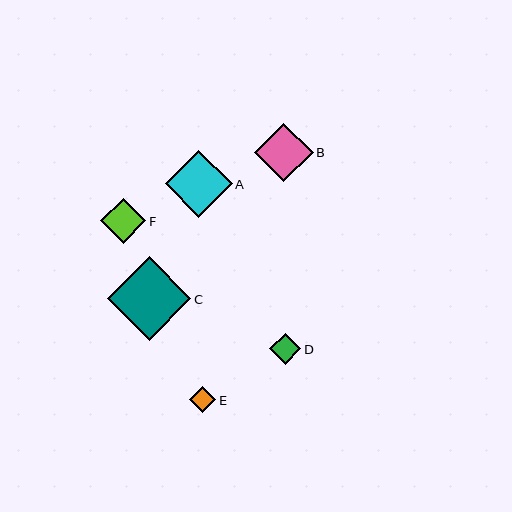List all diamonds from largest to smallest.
From largest to smallest: C, A, B, F, D, E.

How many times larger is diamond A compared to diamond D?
Diamond A is approximately 2.1 times the size of diamond D.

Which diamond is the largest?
Diamond C is the largest with a size of approximately 83 pixels.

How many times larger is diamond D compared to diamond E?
Diamond D is approximately 1.2 times the size of diamond E.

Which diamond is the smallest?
Diamond E is the smallest with a size of approximately 26 pixels.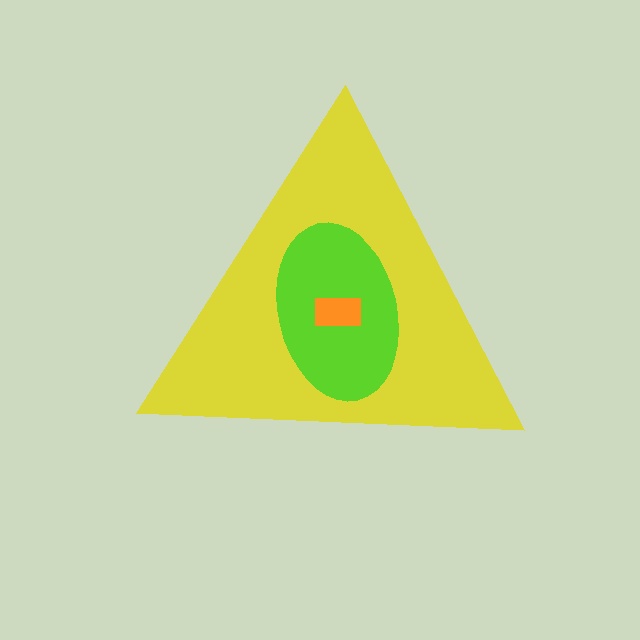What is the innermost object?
The orange rectangle.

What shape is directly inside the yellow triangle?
The lime ellipse.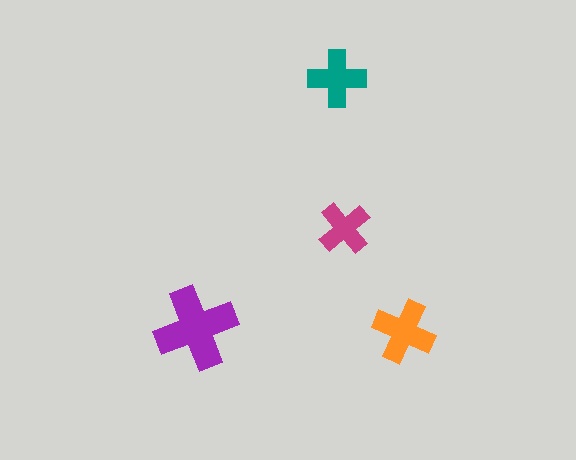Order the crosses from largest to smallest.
the purple one, the orange one, the teal one, the magenta one.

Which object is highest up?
The teal cross is topmost.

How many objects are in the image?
There are 4 objects in the image.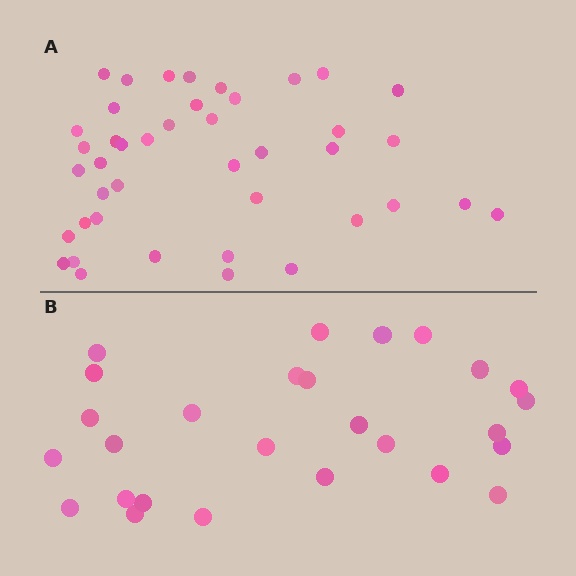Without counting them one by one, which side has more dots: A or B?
Region A (the top region) has more dots.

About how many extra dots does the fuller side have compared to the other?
Region A has approximately 15 more dots than region B.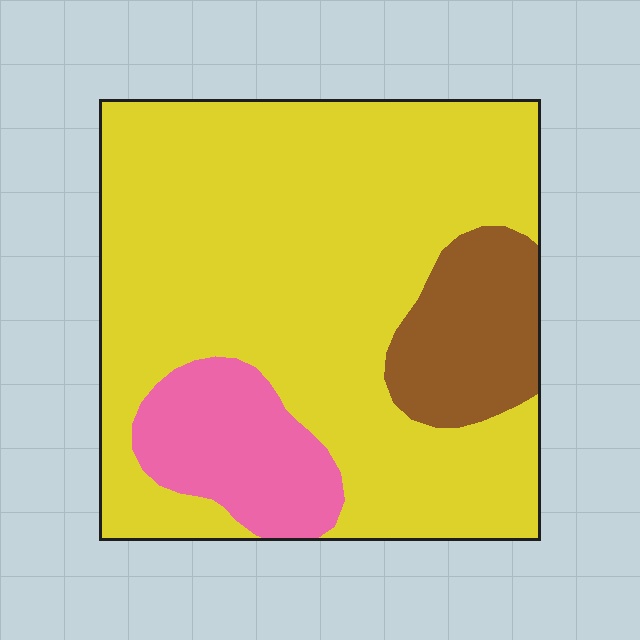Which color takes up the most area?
Yellow, at roughly 75%.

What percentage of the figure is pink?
Pink covers about 15% of the figure.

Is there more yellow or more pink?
Yellow.